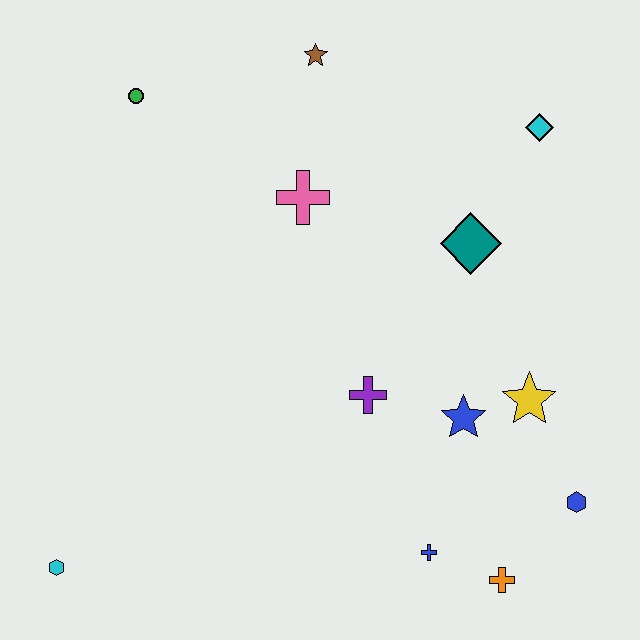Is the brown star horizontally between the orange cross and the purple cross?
No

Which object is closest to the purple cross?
The blue star is closest to the purple cross.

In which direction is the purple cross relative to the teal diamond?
The purple cross is below the teal diamond.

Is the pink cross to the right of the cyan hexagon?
Yes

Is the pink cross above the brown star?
No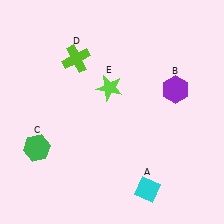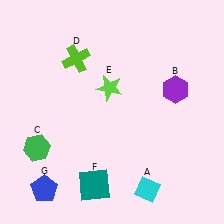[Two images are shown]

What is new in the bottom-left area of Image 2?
A blue pentagon (G) was added in the bottom-left area of Image 2.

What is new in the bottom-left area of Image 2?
A teal square (F) was added in the bottom-left area of Image 2.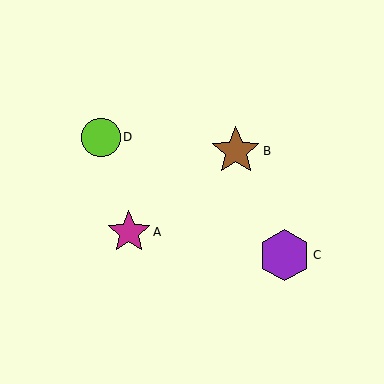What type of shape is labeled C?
Shape C is a purple hexagon.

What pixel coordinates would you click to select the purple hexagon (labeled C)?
Click at (284, 255) to select the purple hexagon C.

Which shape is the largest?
The purple hexagon (labeled C) is the largest.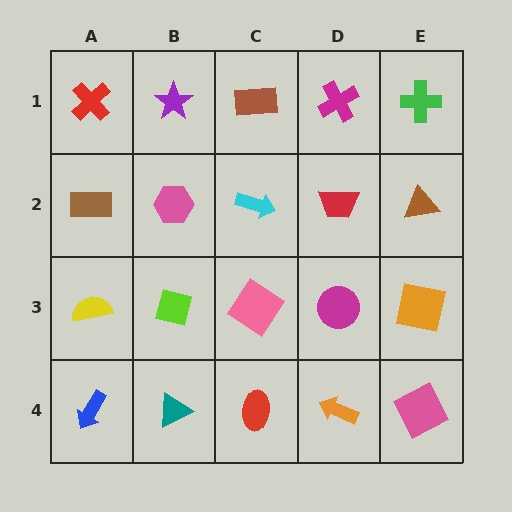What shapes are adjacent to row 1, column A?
A brown rectangle (row 2, column A), a purple star (row 1, column B).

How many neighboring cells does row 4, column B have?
3.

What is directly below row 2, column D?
A magenta circle.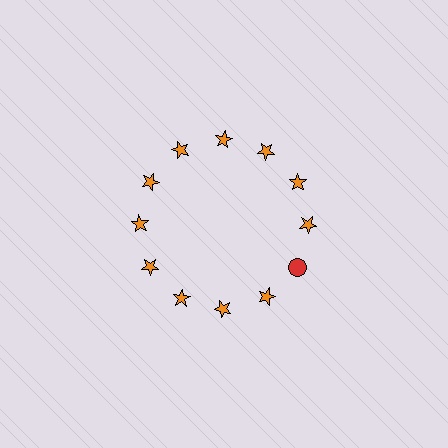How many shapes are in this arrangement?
There are 12 shapes arranged in a ring pattern.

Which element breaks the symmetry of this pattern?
The red circle at roughly the 4 o'clock position breaks the symmetry. All other shapes are orange stars.